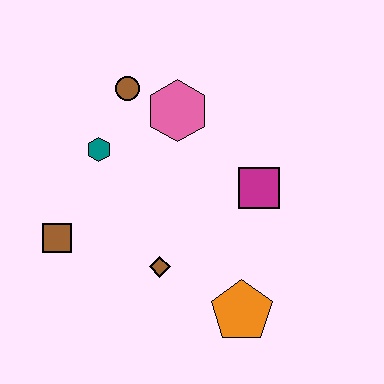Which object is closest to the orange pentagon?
The brown diamond is closest to the orange pentagon.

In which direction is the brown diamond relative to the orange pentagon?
The brown diamond is to the left of the orange pentagon.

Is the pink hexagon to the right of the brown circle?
Yes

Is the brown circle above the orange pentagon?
Yes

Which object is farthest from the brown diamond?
The brown circle is farthest from the brown diamond.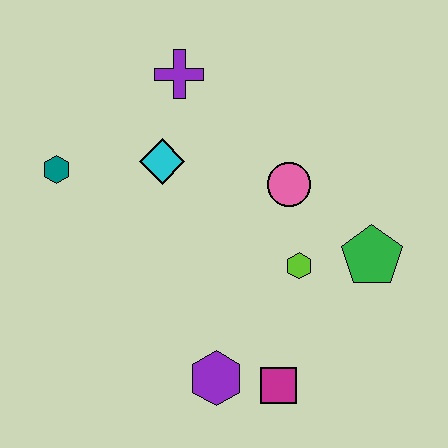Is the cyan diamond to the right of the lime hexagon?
No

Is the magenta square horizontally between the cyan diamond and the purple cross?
No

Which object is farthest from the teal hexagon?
The green pentagon is farthest from the teal hexagon.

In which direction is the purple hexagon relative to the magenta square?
The purple hexagon is to the left of the magenta square.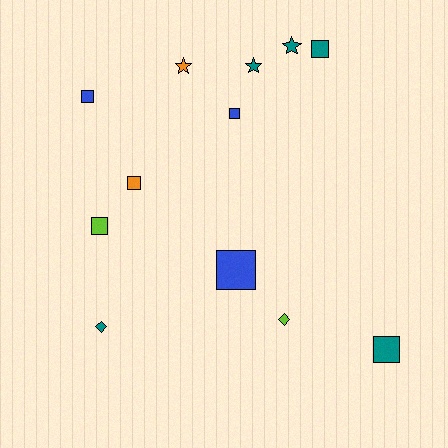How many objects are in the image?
There are 12 objects.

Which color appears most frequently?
Teal, with 5 objects.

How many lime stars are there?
There are no lime stars.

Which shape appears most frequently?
Square, with 7 objects.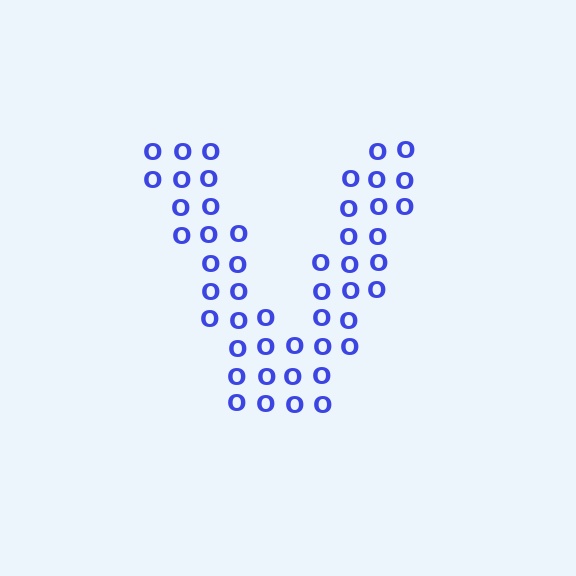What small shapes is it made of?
It is made of small letter O's.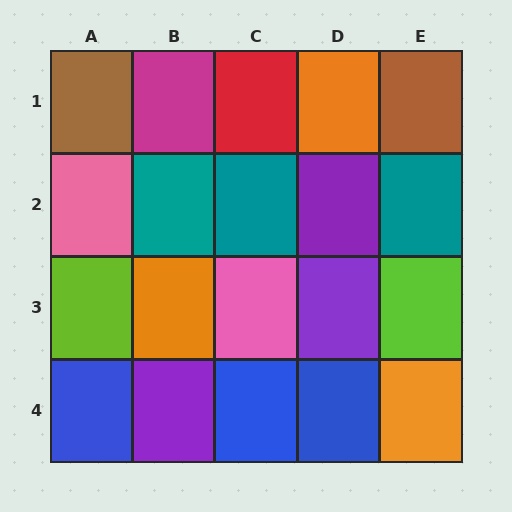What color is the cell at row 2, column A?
Pink.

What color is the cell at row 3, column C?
Pink.